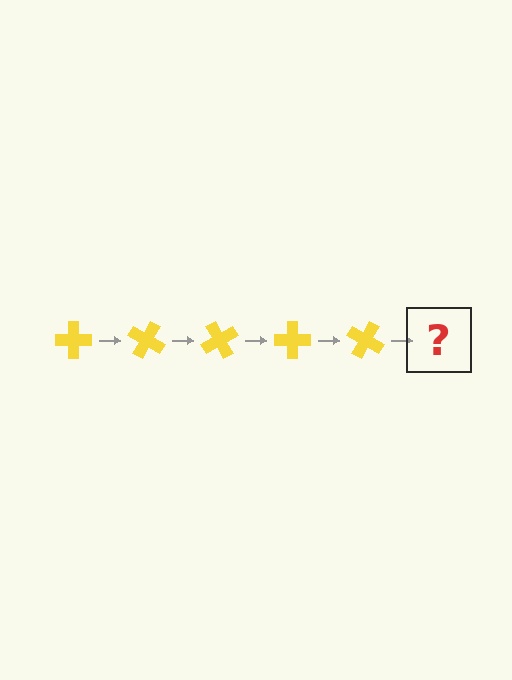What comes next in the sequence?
The next element should be a yellow cross rotated 150 degrees.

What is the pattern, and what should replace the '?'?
The pattern is that the cross rotates 30 degrees each step. The '?' should be a yellow cross rotated 150 degrees.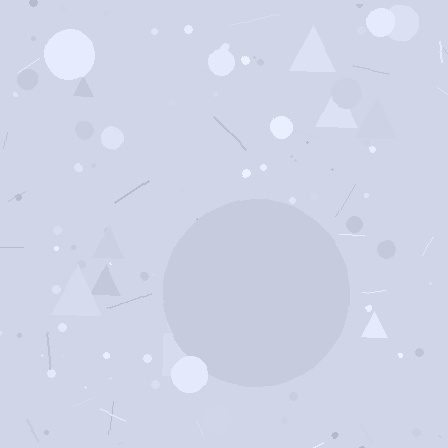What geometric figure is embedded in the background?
A circle is embedded in the background.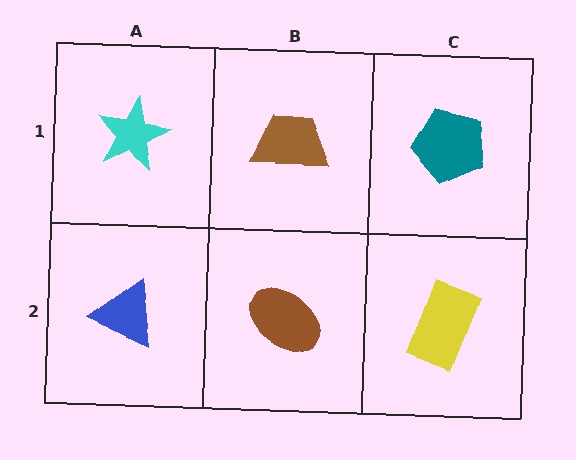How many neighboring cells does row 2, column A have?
2.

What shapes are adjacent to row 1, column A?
A blue triangle (row 2, column A), a brown trapezoid (row 1, column B).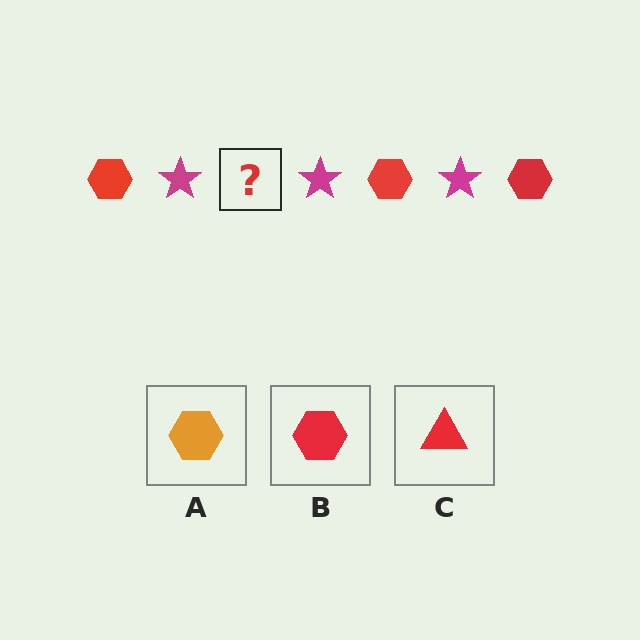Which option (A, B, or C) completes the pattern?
B.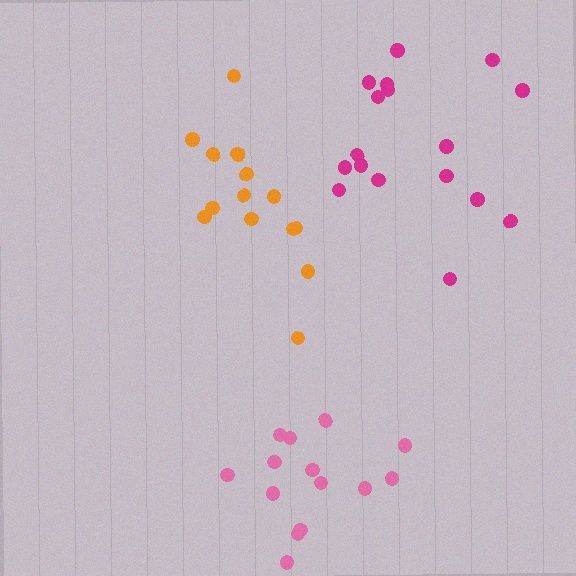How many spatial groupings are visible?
There are 3 spatial groupings.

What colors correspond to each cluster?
The clusters are colored: orange, magenta, pink.